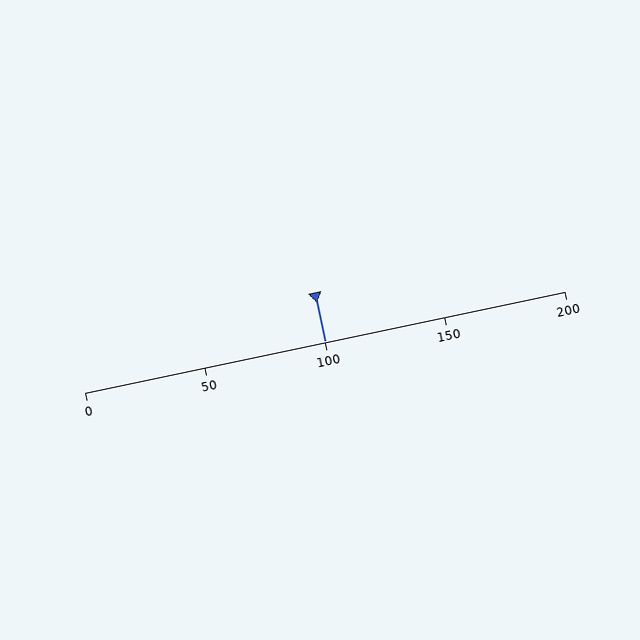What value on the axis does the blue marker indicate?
The marker indicates approximately 100.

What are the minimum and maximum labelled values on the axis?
The axis runs from 0 to 200.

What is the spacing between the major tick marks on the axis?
The major ticks are spaced 50 apart.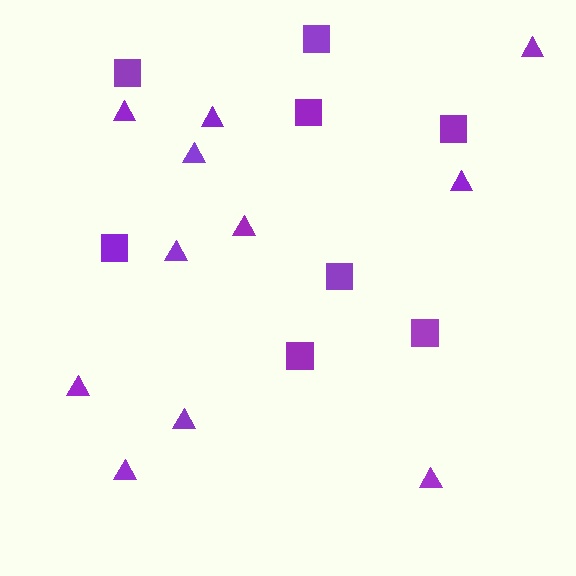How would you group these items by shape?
There are 2 groups: one group of triangles (11) and one group of squares (8).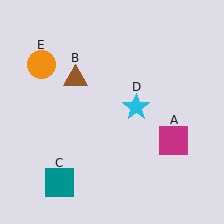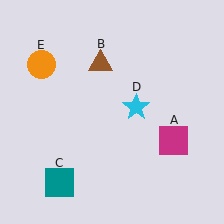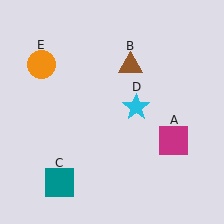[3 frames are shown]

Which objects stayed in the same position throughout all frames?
Magenta square (object A) and teal square (object C) and cyan star (object D) and orange circle (object E) remained stationary.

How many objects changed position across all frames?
1 object changed position: brown triangle (object B).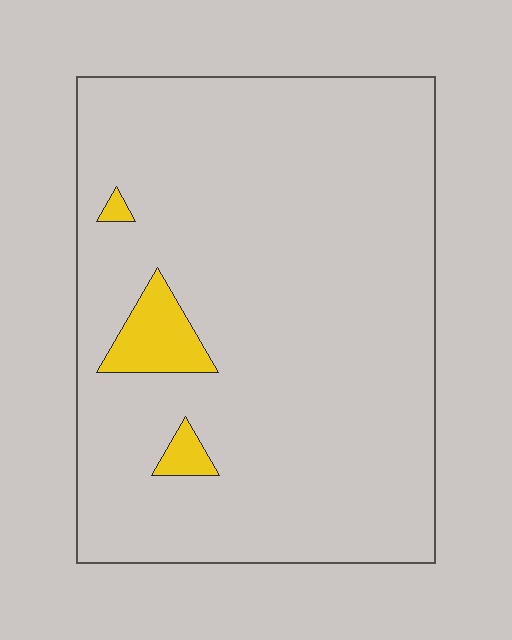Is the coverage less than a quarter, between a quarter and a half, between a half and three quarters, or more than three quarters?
Less than a quarter.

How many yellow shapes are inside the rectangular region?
3.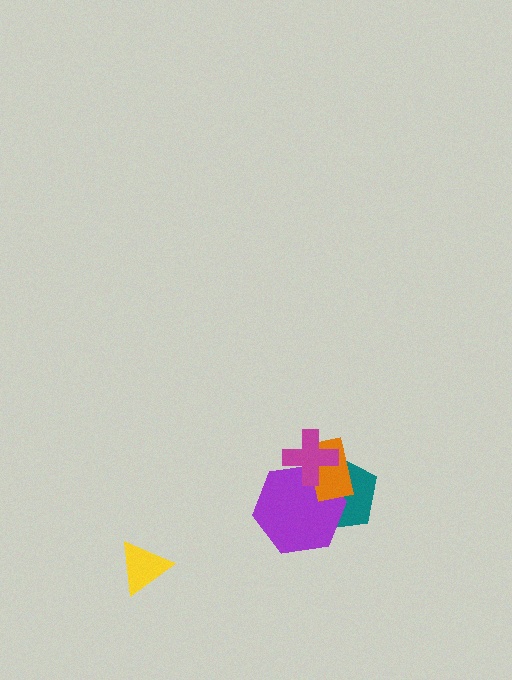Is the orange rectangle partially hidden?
Yes, it is partially covered by another shape.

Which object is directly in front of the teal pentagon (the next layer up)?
The purple hexagon is directly in front of the teal pentagon.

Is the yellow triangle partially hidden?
No, no other shape covers it.